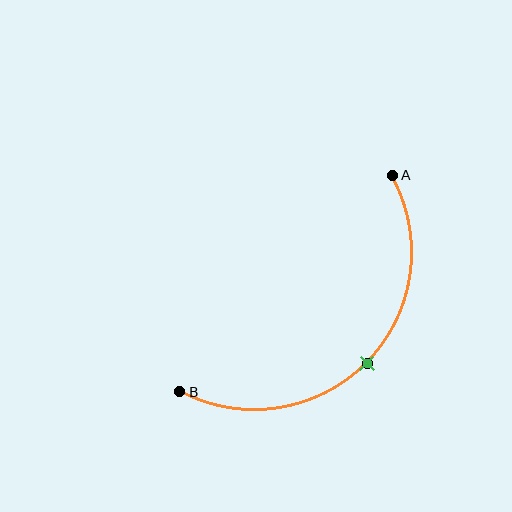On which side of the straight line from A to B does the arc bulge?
The arc bulges below and to the right of the straight line connecting A and B.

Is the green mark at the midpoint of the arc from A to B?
Yes. The green mark lies on the arc at equal arc-length from both A and B — it is the arc midpoint.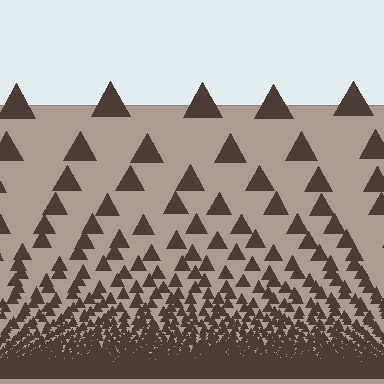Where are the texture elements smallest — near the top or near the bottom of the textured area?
Near the bottom.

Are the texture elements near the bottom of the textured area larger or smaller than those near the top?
Smaller. The gradient is inverted — elements near the bottom are smaller and denser.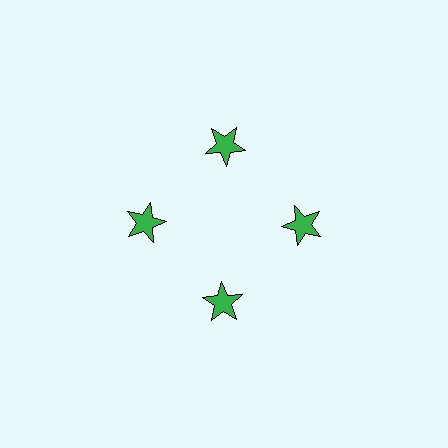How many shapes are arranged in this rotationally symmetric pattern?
There are 4 shapes, arranged in 4 groups of 1.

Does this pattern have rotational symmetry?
Yes, this pattern has 4-fold rotational symmetry. It looks the same after rotating 90 degrees around the center.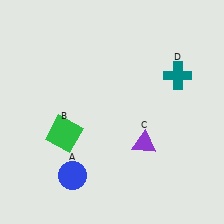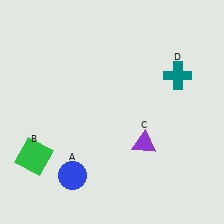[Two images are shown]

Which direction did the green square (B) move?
The green square (B) moved left.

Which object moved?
The green square (B) moved left.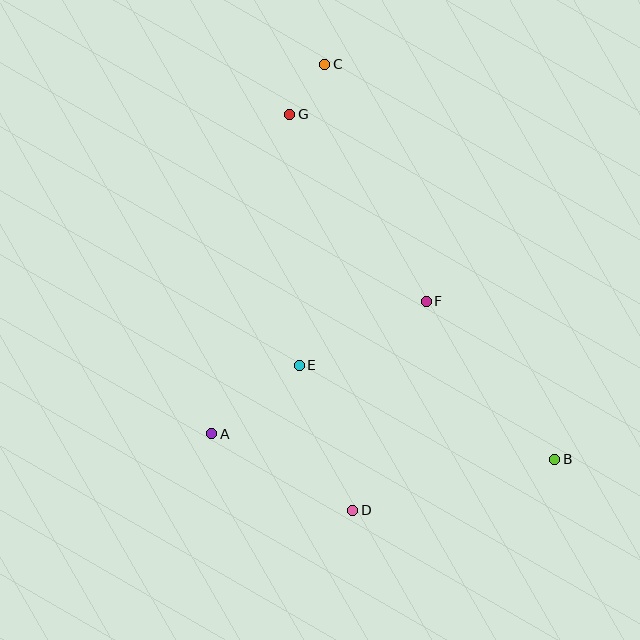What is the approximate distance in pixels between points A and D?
The distance between A and D is approximately 160 pixels.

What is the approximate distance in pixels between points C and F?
The distance between C and F is approximately 258 pixels.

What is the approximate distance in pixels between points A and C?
The distance between A and C is approximately 386 pixels.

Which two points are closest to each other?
Points C and G are closest to each other.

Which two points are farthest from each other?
Points B and C are farthest from each other.